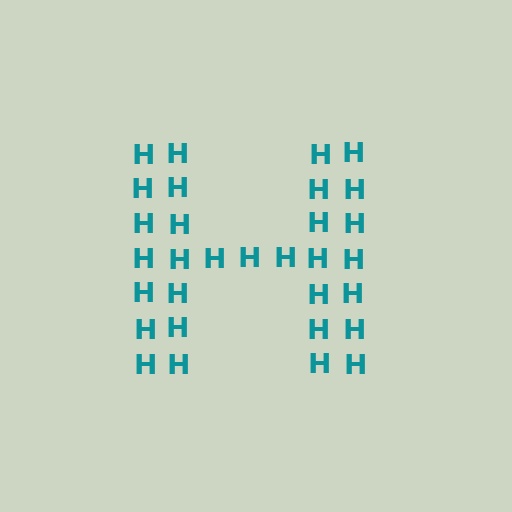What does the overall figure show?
The overall figure shows the letter H.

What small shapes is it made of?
It is made of small letter H's.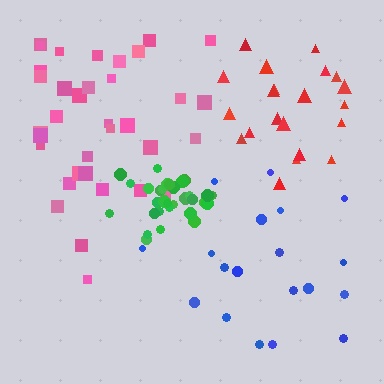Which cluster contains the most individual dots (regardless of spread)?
Pink (35).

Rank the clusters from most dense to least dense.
green, red, pink, blue.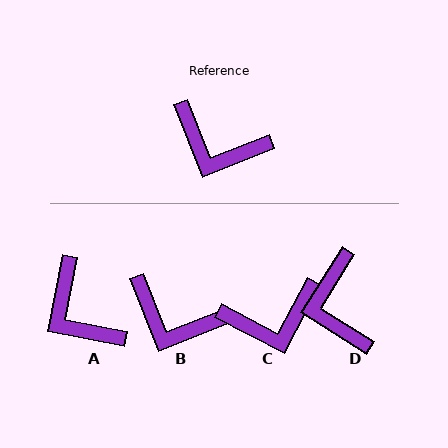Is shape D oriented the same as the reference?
No, it is off by about 54 degrees.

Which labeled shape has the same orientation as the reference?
B.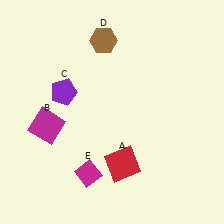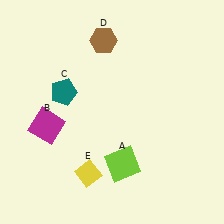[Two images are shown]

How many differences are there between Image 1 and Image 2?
There are 3 differences between the two images.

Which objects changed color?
A changed from red to lime. C changed from purple to teal. E changed from magenta to yellow.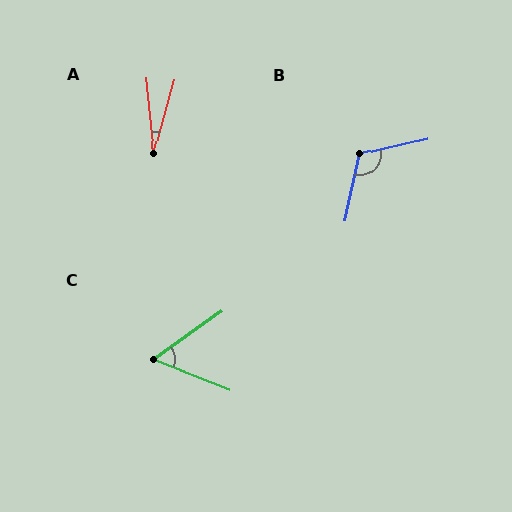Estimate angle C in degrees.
Approximately 57 degrees.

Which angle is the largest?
B, at approximately 115 degrees.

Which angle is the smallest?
A, at approximately 21 degrees.